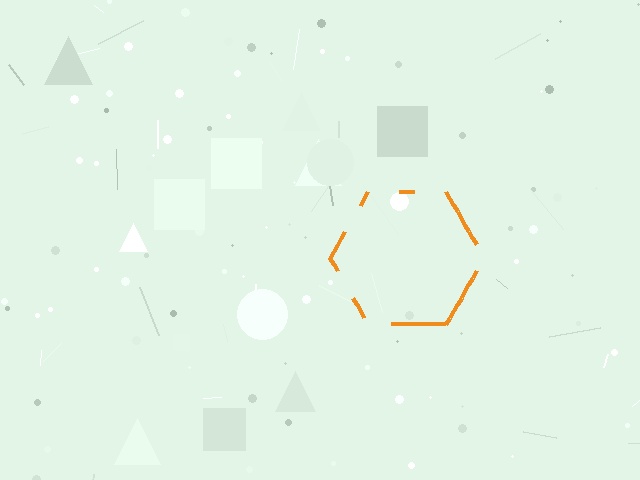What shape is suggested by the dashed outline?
The dashed outline suggests a hexagon.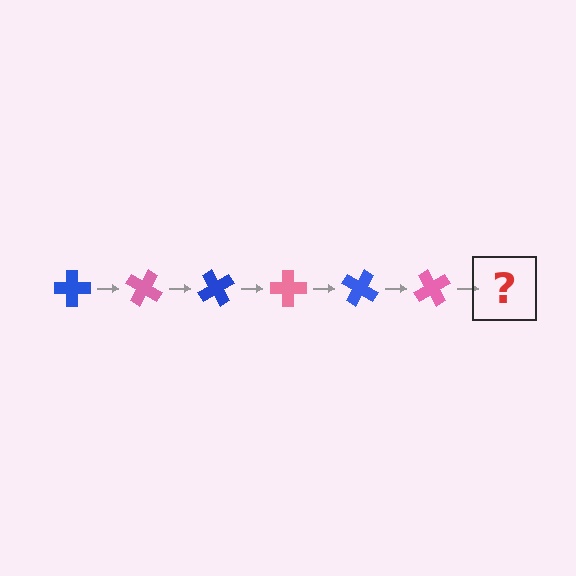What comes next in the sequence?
The next element should be a blue cross, rotated 180 degrees from the start.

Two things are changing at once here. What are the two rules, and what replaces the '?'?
The two rules are that it rotates 30 degrees each step and the color cycles through blue and pink. The '?' should be a blue cross, rotated 180 degrees from the start.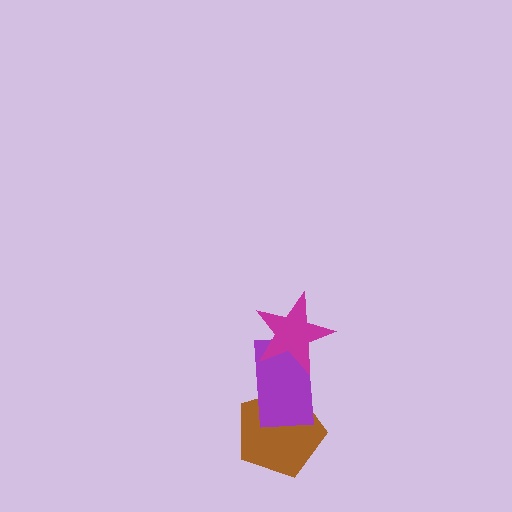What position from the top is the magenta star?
The magenta star is 1st from the top.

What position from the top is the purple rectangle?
The purple rectangle is 2nd from the top.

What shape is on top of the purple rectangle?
The magenta star is on top of the purple rectangle.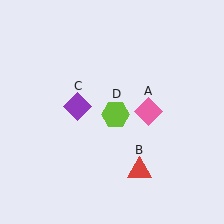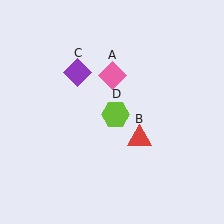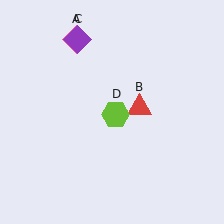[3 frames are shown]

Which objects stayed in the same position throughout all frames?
Lime hexagon (object D) remained stationary.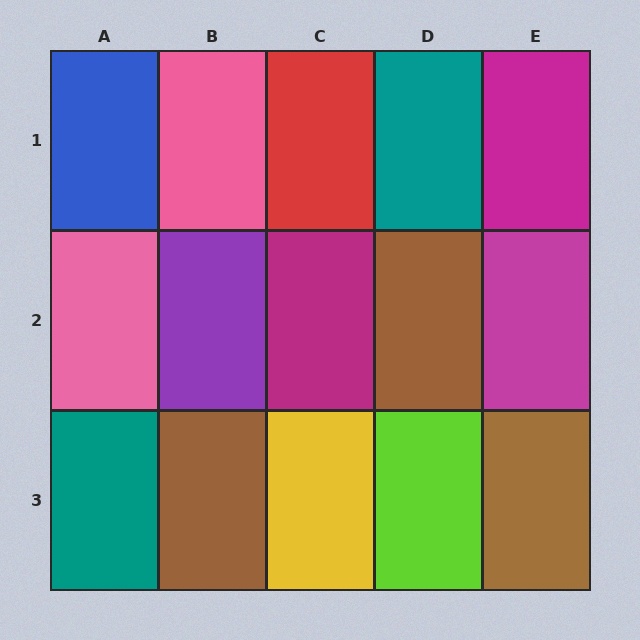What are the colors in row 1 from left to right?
Blue, pink, red, teal, magenta.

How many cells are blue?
1 cell is blue.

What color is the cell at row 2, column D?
Brown.